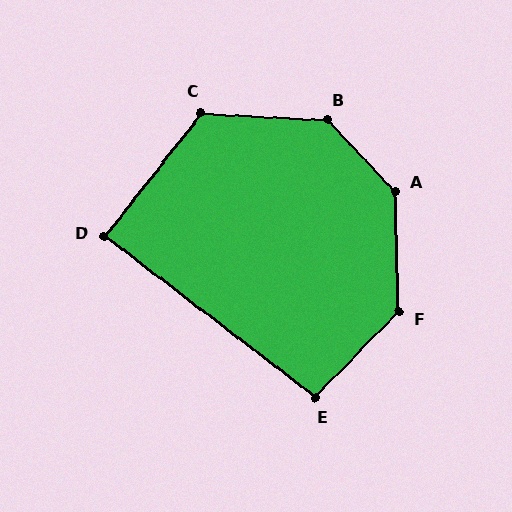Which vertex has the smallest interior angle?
D, at approximately 89 degrees.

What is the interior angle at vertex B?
Approximately 137 degrees (obtuse).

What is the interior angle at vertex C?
Approximately 125 degrees (obtuse).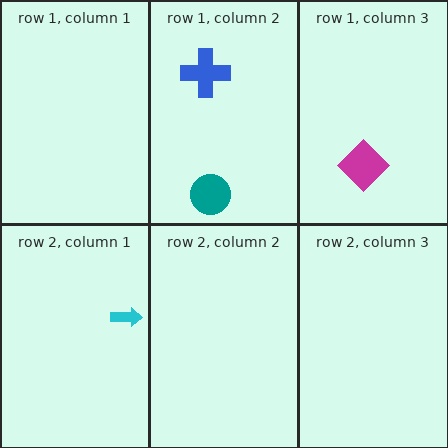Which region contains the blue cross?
The row 1, column 2 region.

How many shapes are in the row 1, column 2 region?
2.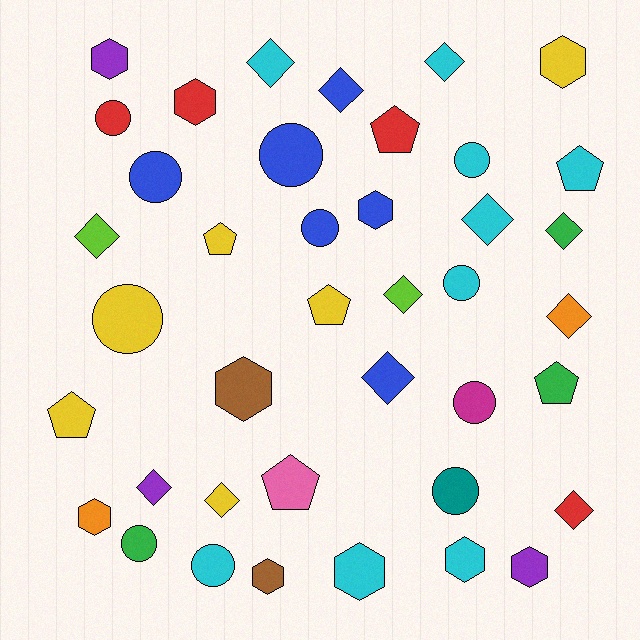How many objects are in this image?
There are 40 objects.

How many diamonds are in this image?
There are 12 diamonds.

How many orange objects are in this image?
There are 2 orange objects.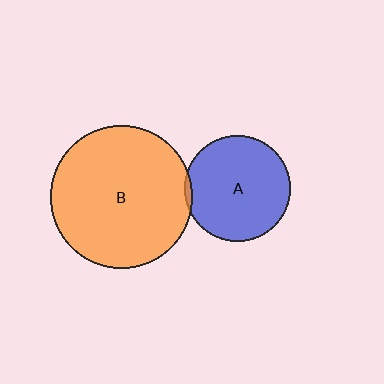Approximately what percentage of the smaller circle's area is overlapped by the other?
Approximately 5%.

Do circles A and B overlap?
Yes.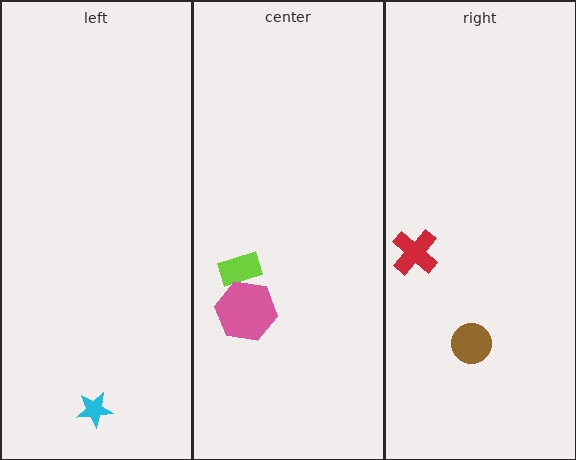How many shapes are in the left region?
1.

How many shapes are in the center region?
2.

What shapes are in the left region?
The cyan star.